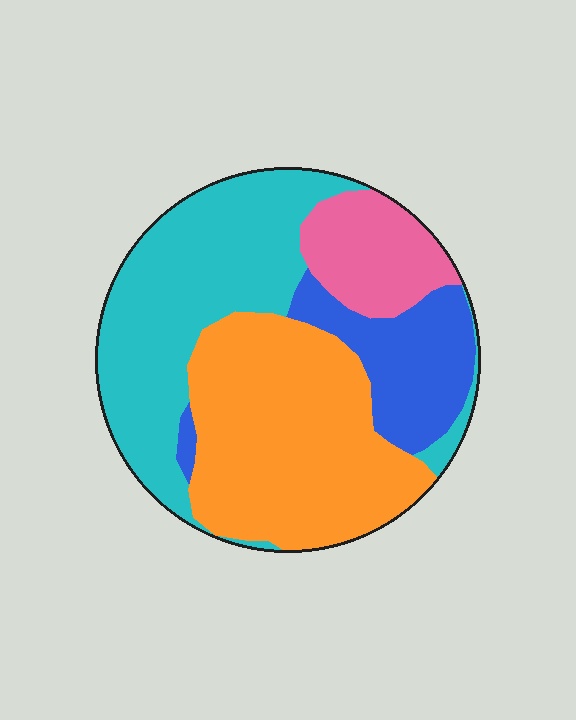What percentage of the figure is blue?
Blue covers roughly 15% of the figure.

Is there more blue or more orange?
Orange.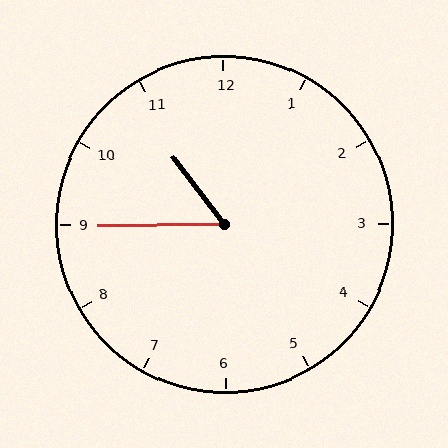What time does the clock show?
10:45.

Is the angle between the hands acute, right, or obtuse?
It is acute.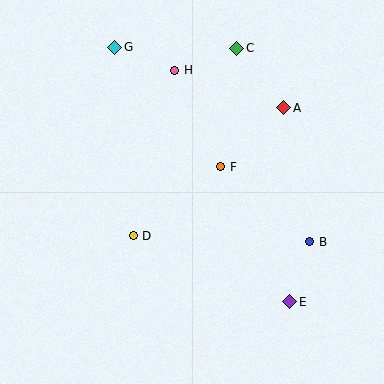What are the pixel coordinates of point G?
Point G is at (115, 47).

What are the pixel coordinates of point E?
Point E is at (290, 302).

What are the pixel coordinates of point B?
Point B is at (310, 242).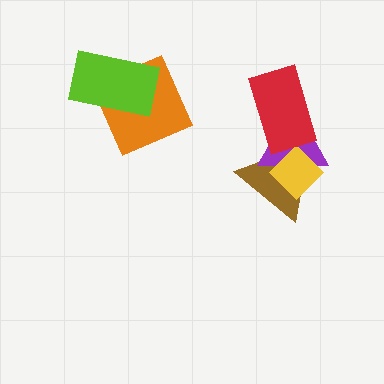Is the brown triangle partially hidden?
Yes, it is partially covered by another shape.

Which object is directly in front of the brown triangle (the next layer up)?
The purple triangle is directly in front of the brown triangle.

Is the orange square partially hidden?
Yes, it is partially covered by another shape.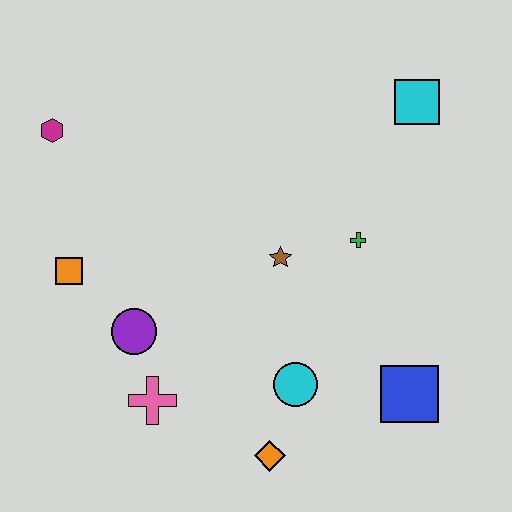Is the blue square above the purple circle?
No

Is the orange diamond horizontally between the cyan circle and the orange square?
Yes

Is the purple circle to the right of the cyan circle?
No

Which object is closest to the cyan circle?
The orange diamond is closest to the cyan circle.